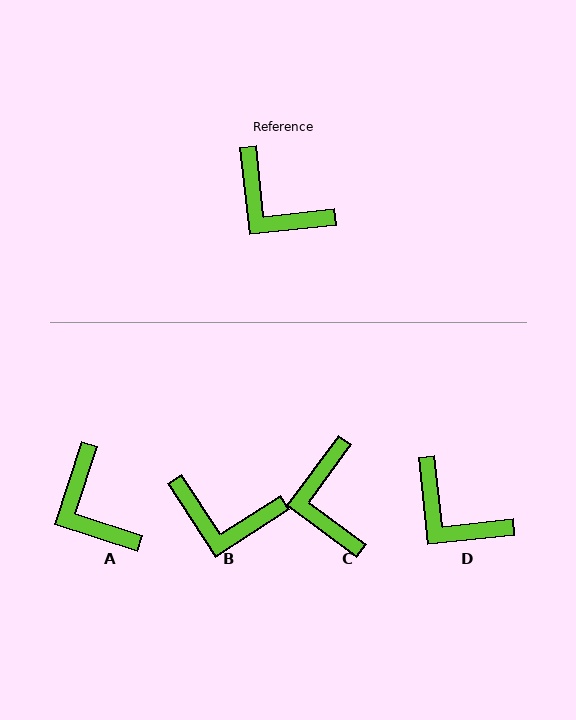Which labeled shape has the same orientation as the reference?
D.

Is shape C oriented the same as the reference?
No, it is off by about 43 degrees.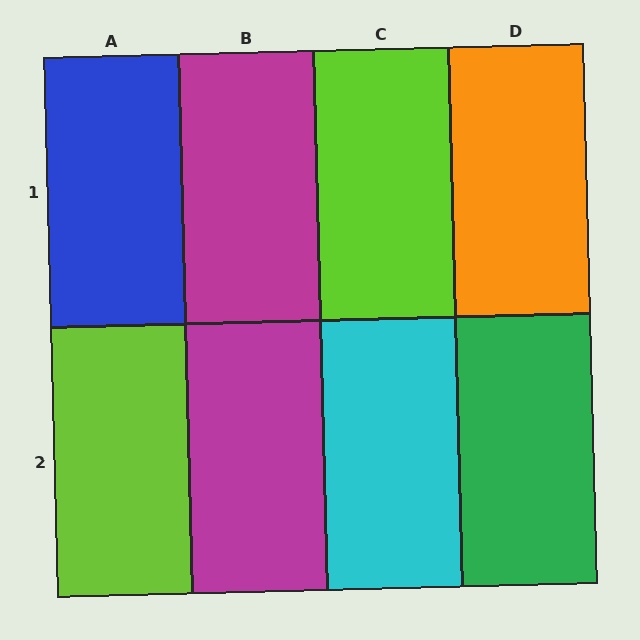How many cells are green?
1 cell is green.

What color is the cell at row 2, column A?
Lime.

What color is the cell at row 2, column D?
Green.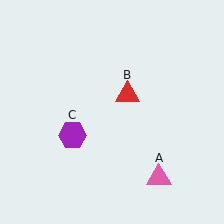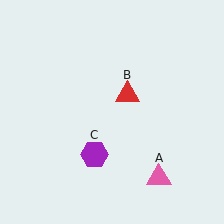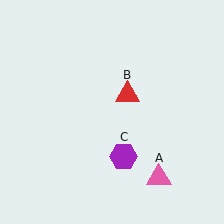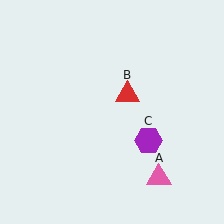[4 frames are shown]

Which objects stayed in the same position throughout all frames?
Pink triangle (object A) and red triangle (object B) remained stationary.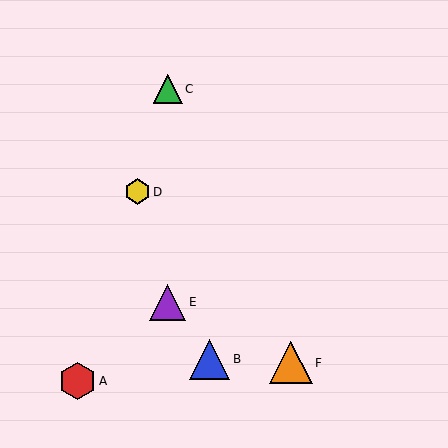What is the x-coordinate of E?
Object E is at x≈168.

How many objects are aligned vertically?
2 objects (C, E) are aligned vertically.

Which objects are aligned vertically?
Objects C, E are aligned vertically.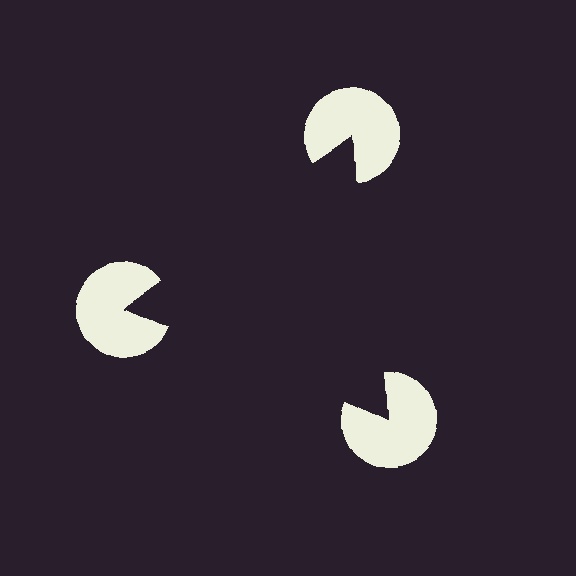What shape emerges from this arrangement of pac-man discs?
An illusory triangle — its edges are inferred from the aligned wedge cuts in the pac-man discs, not physically drawn.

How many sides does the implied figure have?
3 sides.